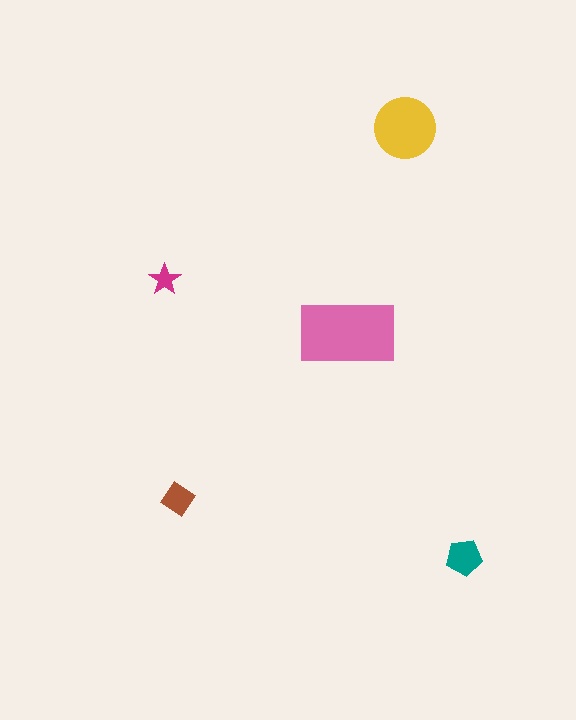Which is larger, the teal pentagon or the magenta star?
The teal pentagon.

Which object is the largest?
The pink rectangle.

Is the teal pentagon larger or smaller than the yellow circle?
Smaller.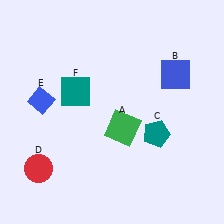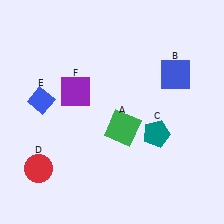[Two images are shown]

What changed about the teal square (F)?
In Image 1, F is teal. In Image 2, it changed to purple.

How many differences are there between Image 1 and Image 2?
There is 1 difference between the two images.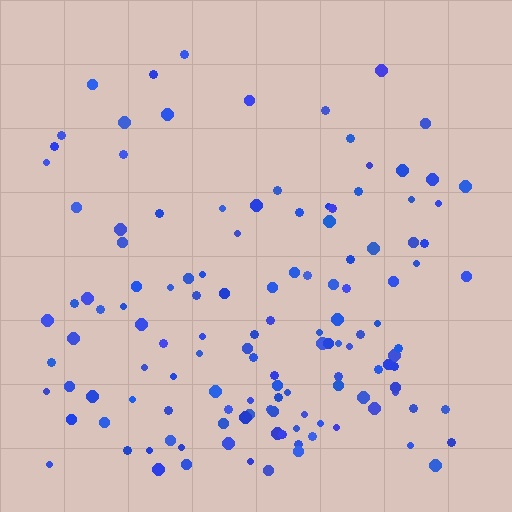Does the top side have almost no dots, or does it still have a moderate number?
Still a moderate number, just noticeably fewer than the bottom.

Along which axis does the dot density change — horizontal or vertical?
Vertical.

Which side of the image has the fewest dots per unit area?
The top.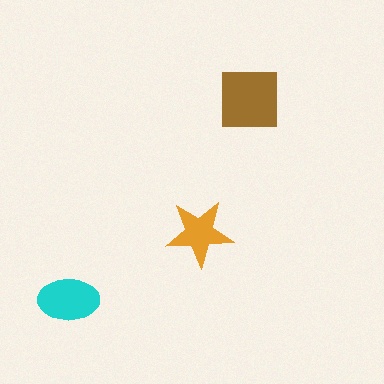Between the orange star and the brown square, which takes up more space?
The brown square.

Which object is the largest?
The brown square.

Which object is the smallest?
The orange star.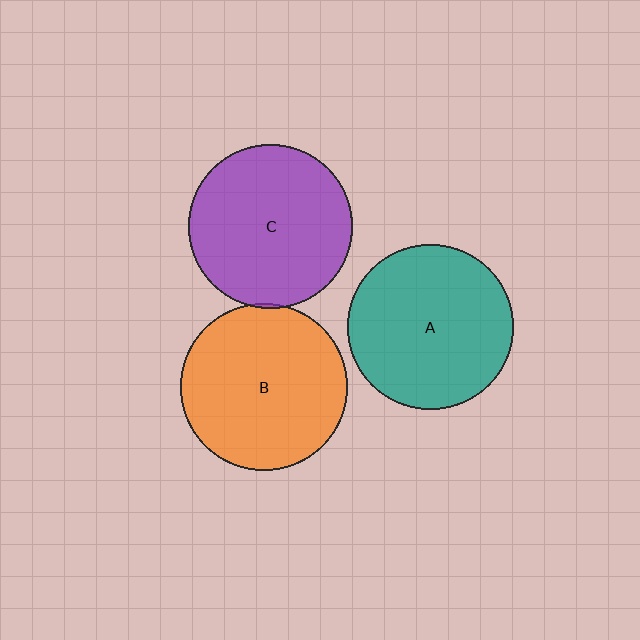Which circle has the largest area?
Circle B (orange).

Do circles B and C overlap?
Yes.